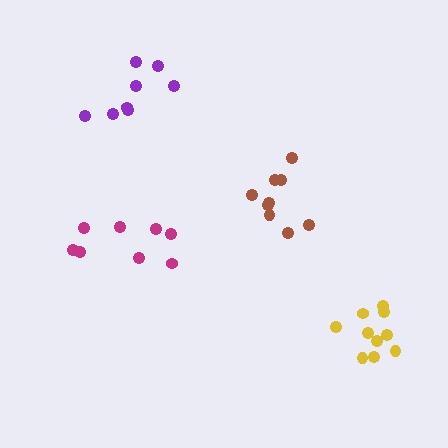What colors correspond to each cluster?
The clusters are colored: magenta, brown, purple, yellow.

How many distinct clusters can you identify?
There are 4 distinct clusters.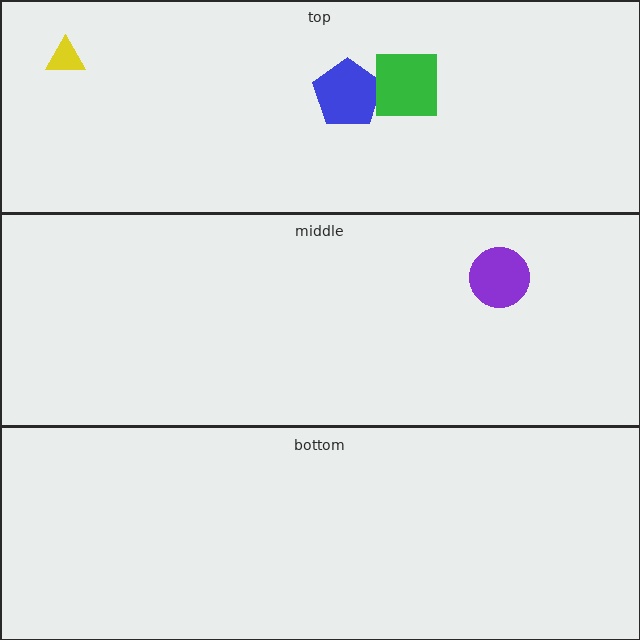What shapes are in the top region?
The blue pentagon, the yellow triangle, the green square.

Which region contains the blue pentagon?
The top region.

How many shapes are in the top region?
3.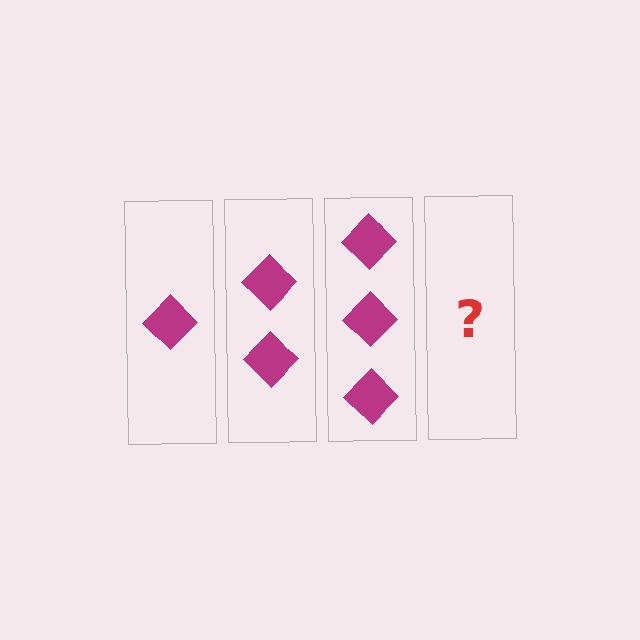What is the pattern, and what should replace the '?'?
The pattern is that each step adds one more diamond. The '?' should be 4 diamonds.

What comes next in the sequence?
The next element should be 4 diamonds.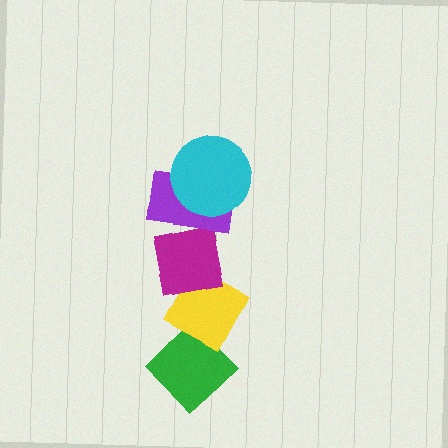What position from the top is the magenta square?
The magenta square is 3rd from the top.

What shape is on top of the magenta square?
The purple rectangle is on top of the magenta square.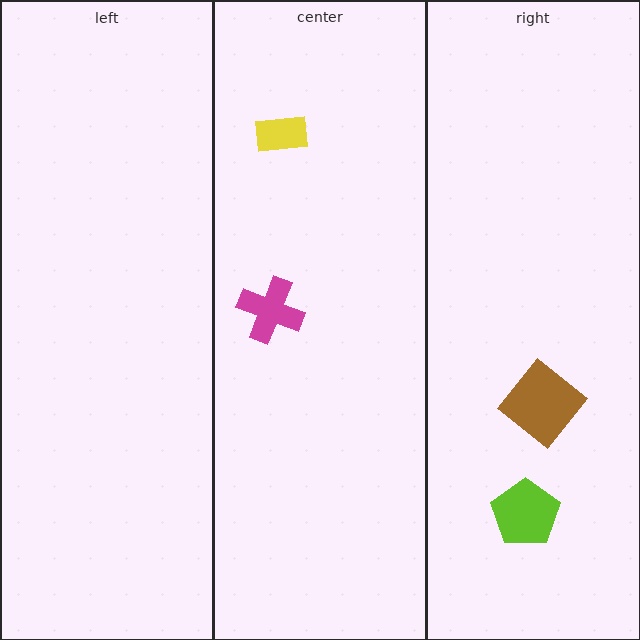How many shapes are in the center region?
2.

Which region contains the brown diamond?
The right region.